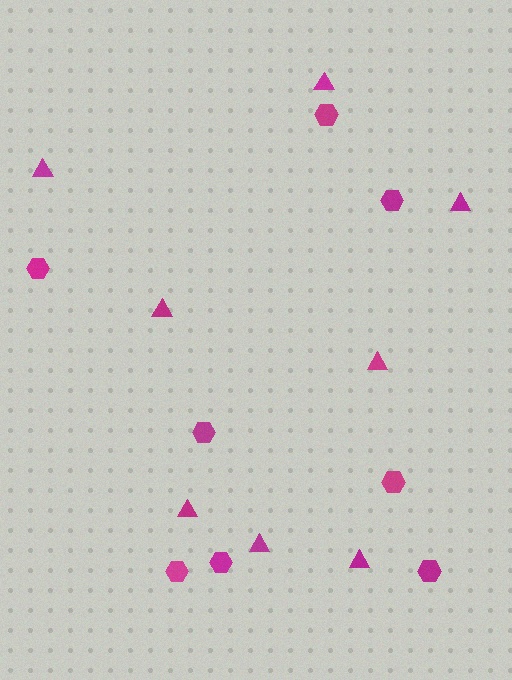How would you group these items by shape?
There are 2 groups: one group of hexagons (8) and one group of triangles (8).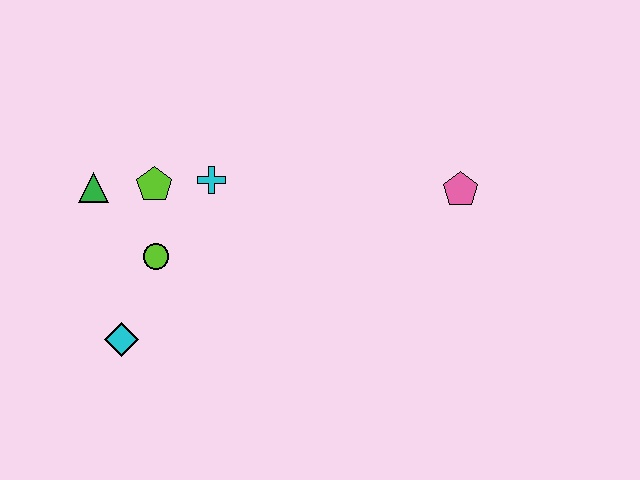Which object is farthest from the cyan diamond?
The pink pentagon is farthest from the cyan diamond.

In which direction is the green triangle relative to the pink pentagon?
The green triangle is to the left of the pink pentagon.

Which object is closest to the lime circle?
The lime pentagon is closest to the lime circle.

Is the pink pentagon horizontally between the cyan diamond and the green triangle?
No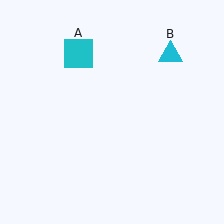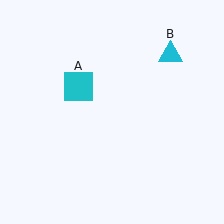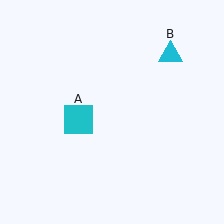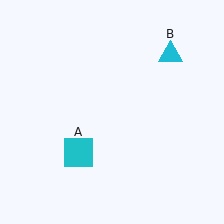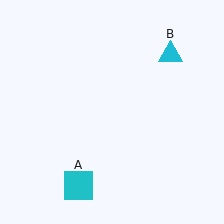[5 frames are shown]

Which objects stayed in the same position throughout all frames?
Cyan triangle (object B) remained stationary.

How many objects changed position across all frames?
1 object changed position: cyan square (object A).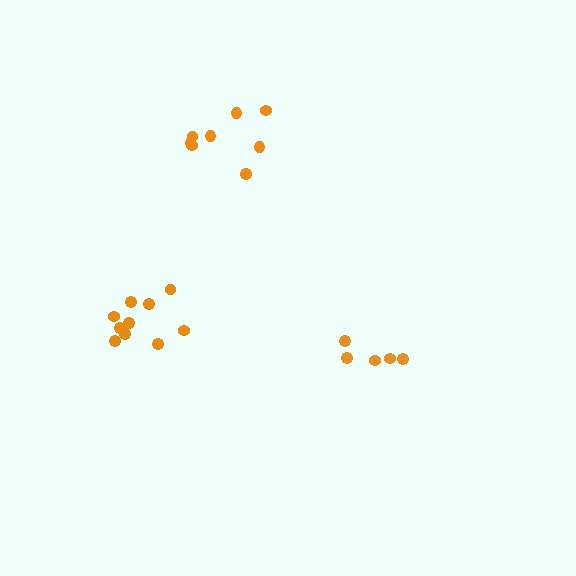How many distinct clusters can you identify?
There are 3 distinct clusters.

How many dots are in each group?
Group 1: 8 dots, Group 2: 5 dots, Group 3: 10 dots (23 total).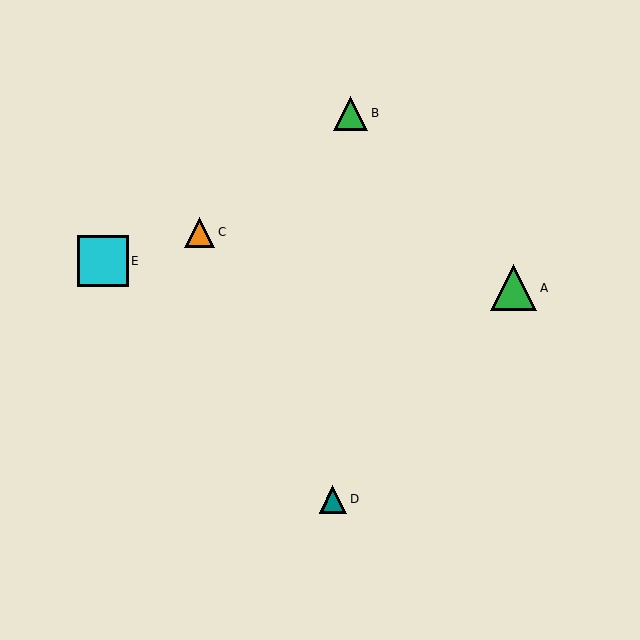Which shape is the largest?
The cyan square (labeled E) is the largest.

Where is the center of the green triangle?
The center of the green triangle is at (351, 113).